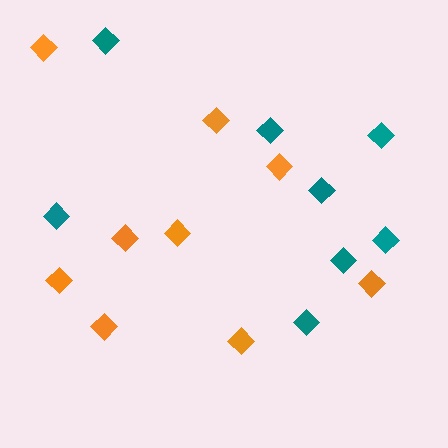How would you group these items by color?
There are 2 groups: one group of orange diamonds (9) and one group of teal diamonds (8).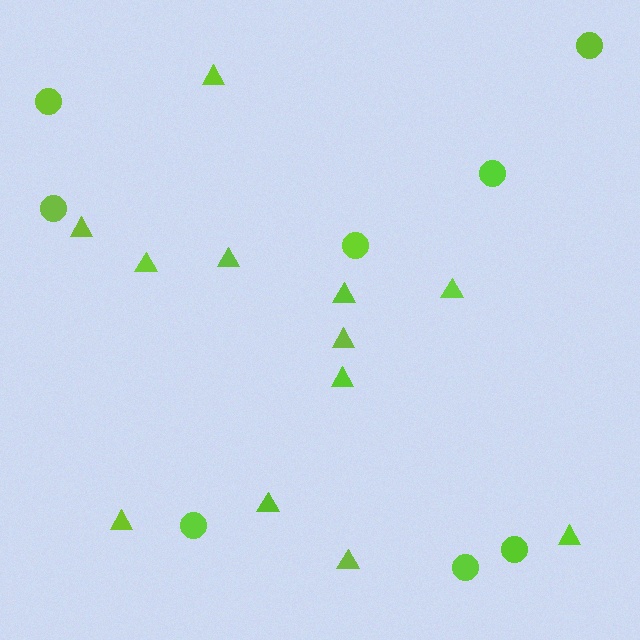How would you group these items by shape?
There are 2 groups: one group of circles (8) and one group of triangles (12).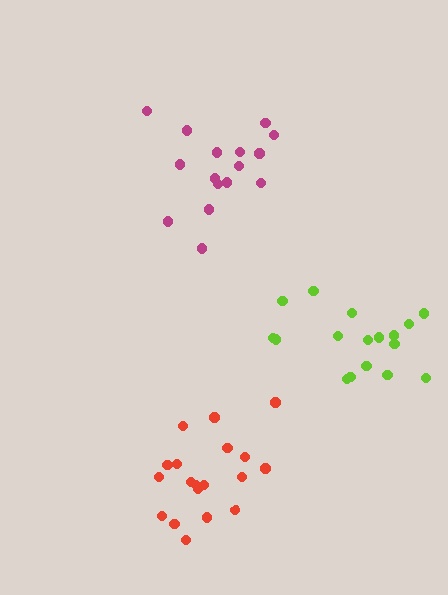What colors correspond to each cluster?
The clusters are colored: red, lime, magenta.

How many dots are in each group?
Group 1: 19 dots, Group 2: 17 dots, Group 3: 16 dots (52 total).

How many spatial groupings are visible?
There are 3 spatial groupings.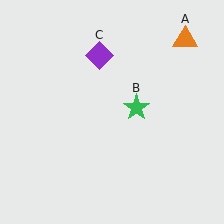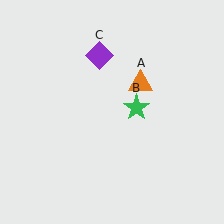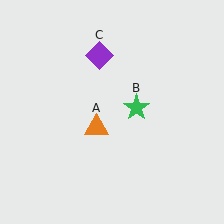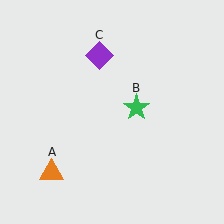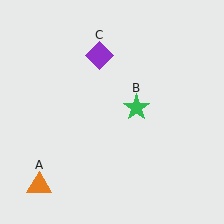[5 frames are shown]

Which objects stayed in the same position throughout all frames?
Green star (object B) and purple diamond (object C) remained stationary.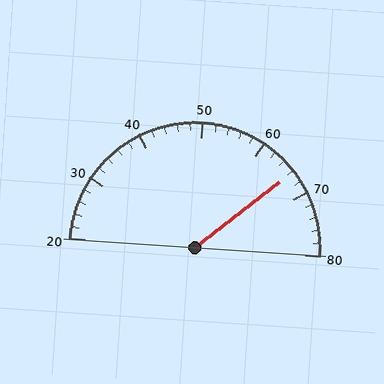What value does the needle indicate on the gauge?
The needle indicates approximately 66.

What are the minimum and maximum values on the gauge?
The gauge ranges from 20 to 80.